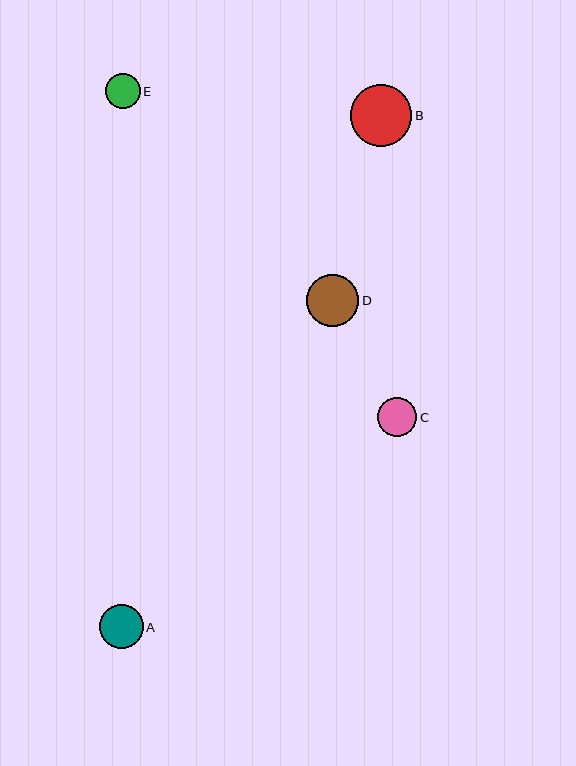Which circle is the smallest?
Circle E is the smallest with a size of approximately 35 pixels.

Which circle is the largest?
Circle B is the largest with a size of approximately 62 pixels.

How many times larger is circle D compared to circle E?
Circle D is approximately 1.5 times the size of circle E.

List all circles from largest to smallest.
From largest to smallest: B, D, A, C, E.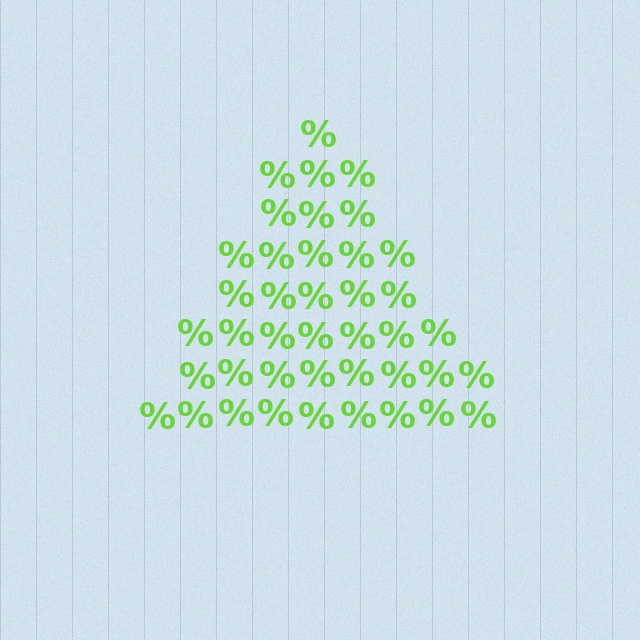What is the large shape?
The large shape is a triangle.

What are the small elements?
The small elements are percent signs.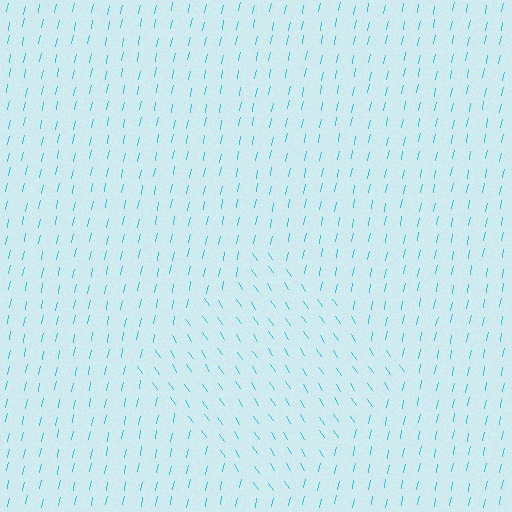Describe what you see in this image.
The image is filled with small cyan line segments. A diamond region in the image has lines oriented differently from the surrounding lines, creating a visible texture boundary.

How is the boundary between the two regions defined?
The boundary is defined purely by a change in line orientation (approximately 45 degrees difference). All lines are the same color and thickness.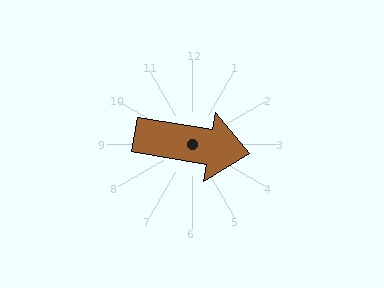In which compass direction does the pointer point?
East.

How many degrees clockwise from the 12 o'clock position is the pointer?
Approximately 100 degrees.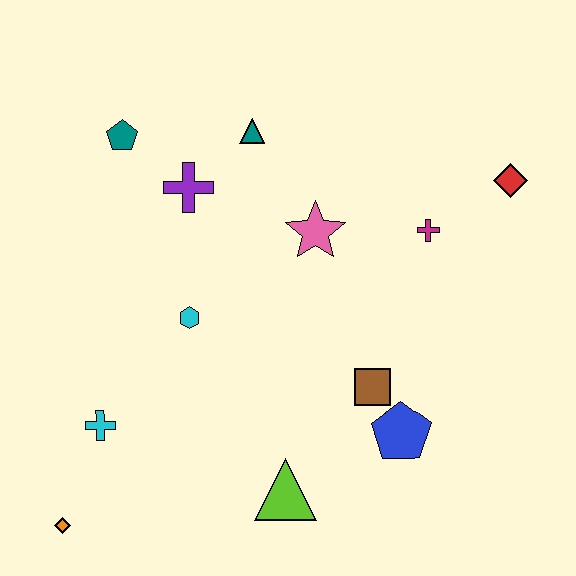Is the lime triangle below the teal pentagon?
Yes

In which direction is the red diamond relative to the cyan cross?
The red diamond is to the right of the cyan cross.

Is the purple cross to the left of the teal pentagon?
No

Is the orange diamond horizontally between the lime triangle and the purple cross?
No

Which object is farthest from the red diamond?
The orange diamond is farthest from the red diamond.